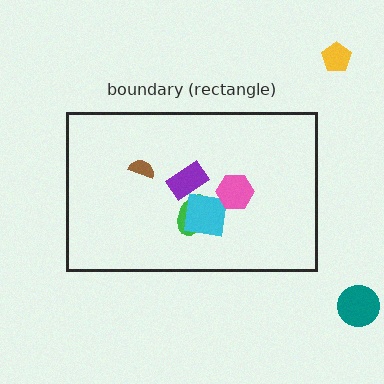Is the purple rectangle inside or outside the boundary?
Inside.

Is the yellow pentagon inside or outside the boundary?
Outside.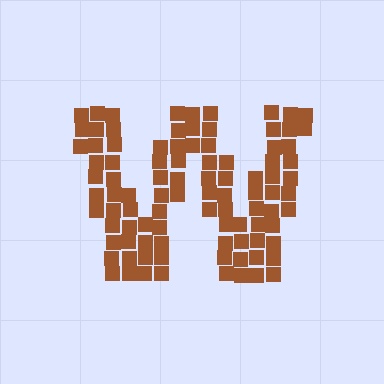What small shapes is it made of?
It is made of small squares.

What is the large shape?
The large shape is the letter W.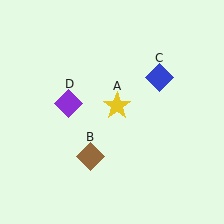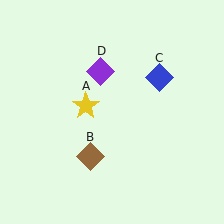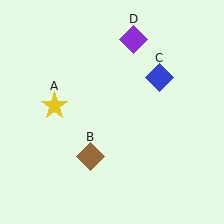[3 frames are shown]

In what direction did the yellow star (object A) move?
The yellow star (object A) moved left.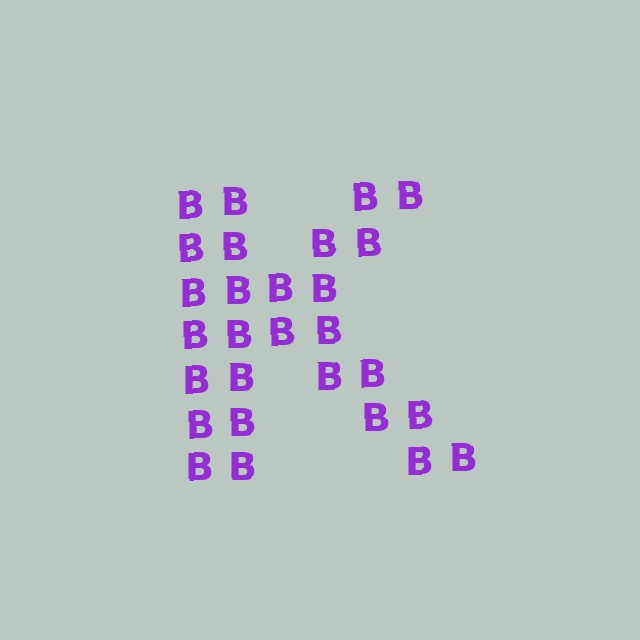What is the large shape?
The large shape is the letter K.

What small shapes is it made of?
It is made of small letter B's.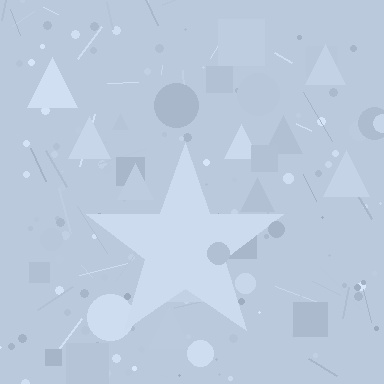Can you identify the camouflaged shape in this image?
The camouflaged shape is a star.